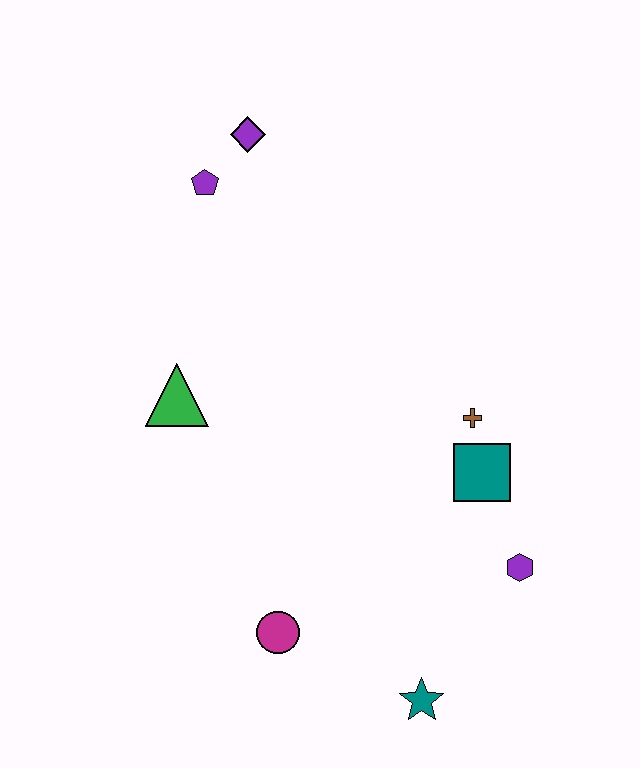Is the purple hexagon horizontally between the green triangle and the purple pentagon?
No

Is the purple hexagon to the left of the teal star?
No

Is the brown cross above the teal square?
Yes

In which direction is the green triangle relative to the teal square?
The green triangle is to the left of the teal square.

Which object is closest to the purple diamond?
The purple pentagon is closest to the purple diamond.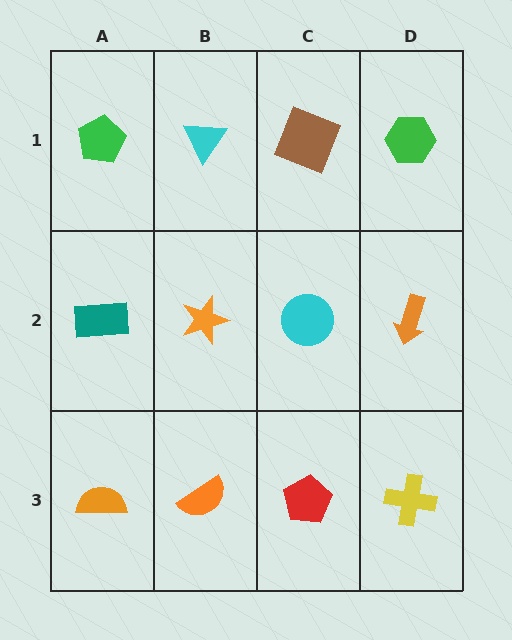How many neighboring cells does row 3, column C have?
3.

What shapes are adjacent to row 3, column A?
A teal rectangle (row 2, column A), an orange semicircle (row 3, column B).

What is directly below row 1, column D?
An orange arrow.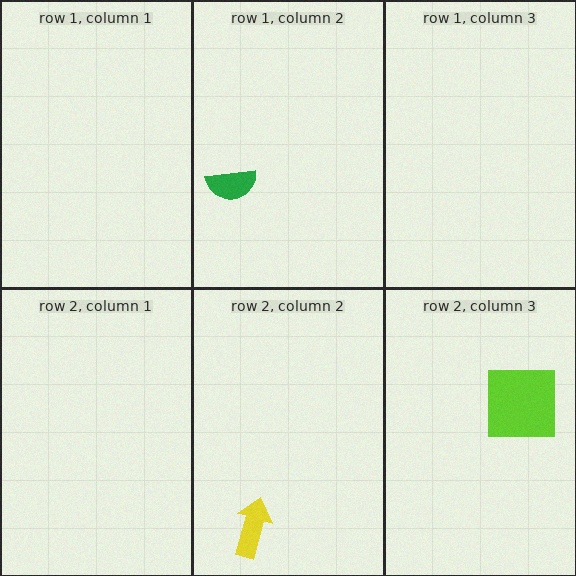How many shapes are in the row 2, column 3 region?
1.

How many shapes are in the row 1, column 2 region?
1.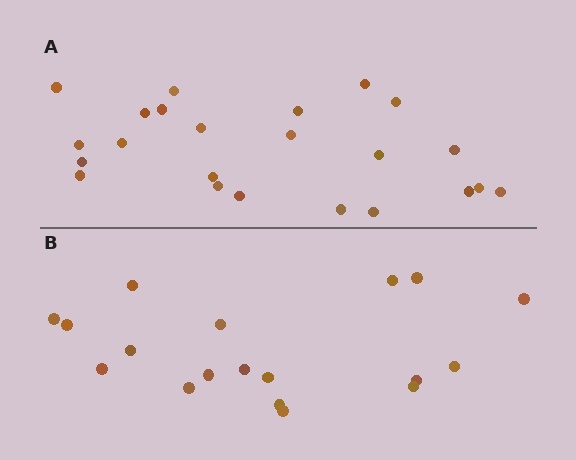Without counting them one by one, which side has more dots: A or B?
Region A (the top region) has more dots.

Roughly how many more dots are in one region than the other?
Region A has about 5 more dots than region B.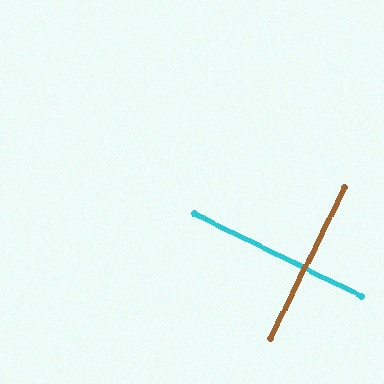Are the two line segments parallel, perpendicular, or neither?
Perpendicular — they meet at approximately 90°.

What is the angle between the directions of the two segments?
Approximately 90 degrees.